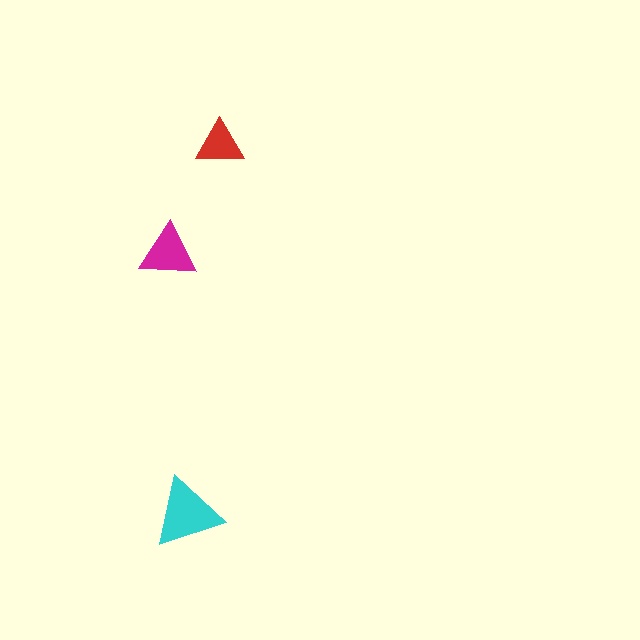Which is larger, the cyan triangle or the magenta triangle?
The cyan one.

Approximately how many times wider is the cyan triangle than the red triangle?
About 1.5 times wider.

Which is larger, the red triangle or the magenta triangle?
The magenta one.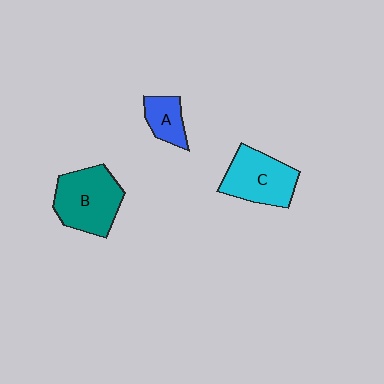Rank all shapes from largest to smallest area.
From largest to smallest: B (teal), C (cyan), A (blue).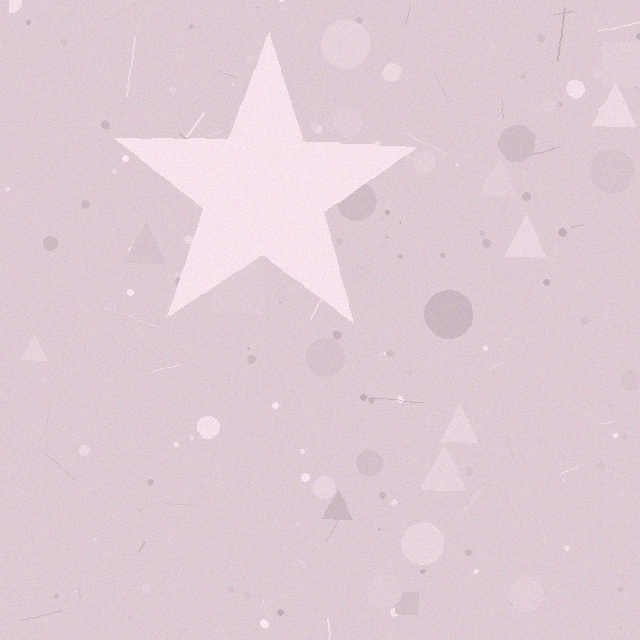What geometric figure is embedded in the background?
A star is embedded in the background.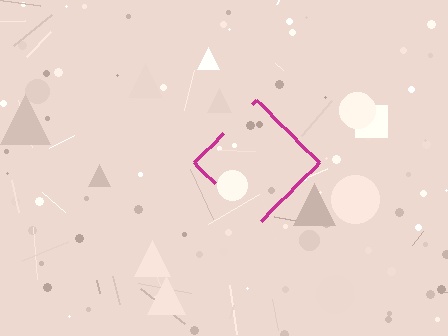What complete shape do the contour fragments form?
The contour fragments form a diamond.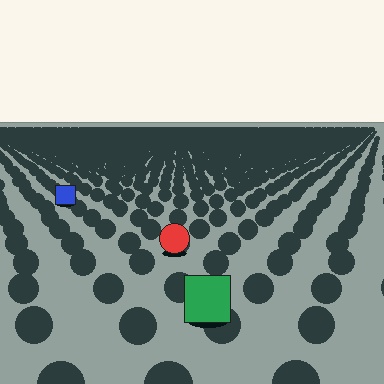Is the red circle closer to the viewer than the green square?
No. The green square is closer — you can tell from the texture gradient: the ground texture is coarser near it.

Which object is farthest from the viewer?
The blue square is farthest from the viewer. It appears smaller and the ground texture around it is denser.